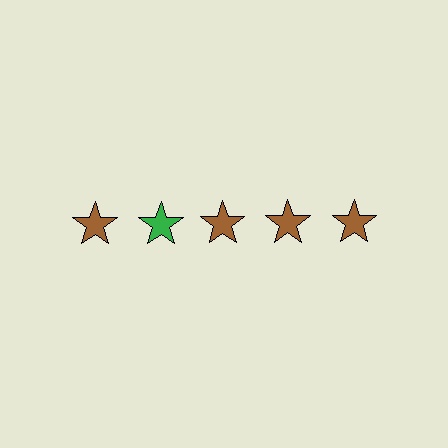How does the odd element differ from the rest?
It has a different color: green instead of brown.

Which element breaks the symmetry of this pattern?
The green star in the top row, second from left column breaks the symmetry. All other shapes are brown stars.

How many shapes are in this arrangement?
There are 5 shapes arranged in a grid pattern.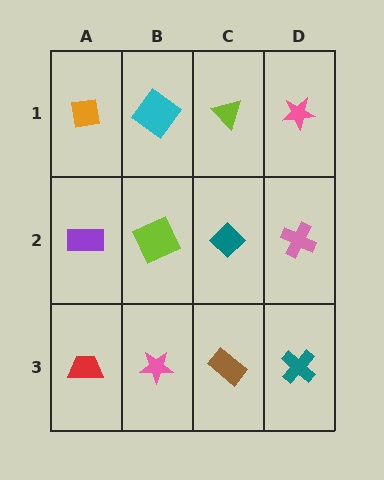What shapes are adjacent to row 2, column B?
A cyan diamond (row 1, column B), a pink star (row 3, column B), a purple rectangle (row 2, column A), a teal diamond (row 2, column C).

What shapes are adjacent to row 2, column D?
A pink star (row 1, column D), a teal cross (row 3, column D), a teal diamond (row 2, column C).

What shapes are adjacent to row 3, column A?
A purple rectangle (row 2, column A), a pink star (row 3, column B).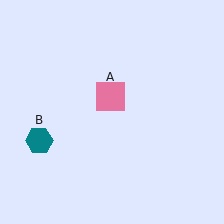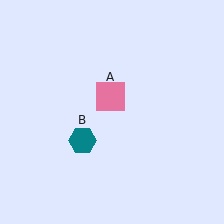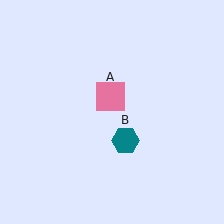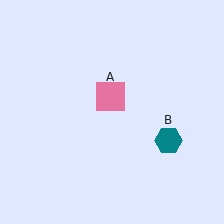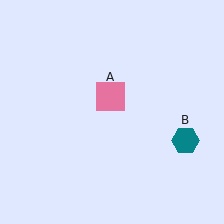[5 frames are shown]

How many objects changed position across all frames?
1 object changed position: teal hexagon (object B).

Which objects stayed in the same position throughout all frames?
Pink square (object A) remained stationary.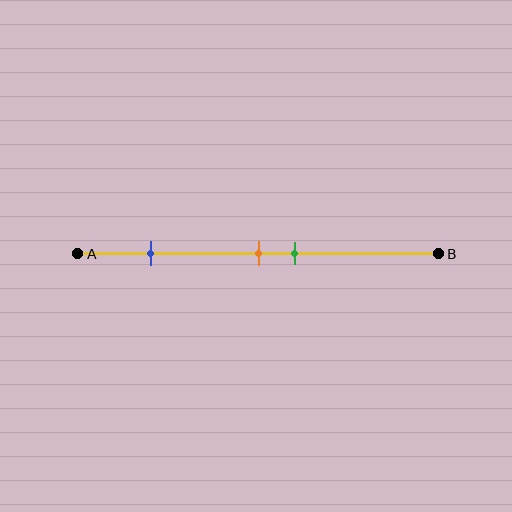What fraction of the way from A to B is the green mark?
The green mark is approximately 60% (0.6) of the way from A to B.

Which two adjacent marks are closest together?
The orange and green marks are the closest adjacent pair.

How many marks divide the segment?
There are 3 marks dividing the segment.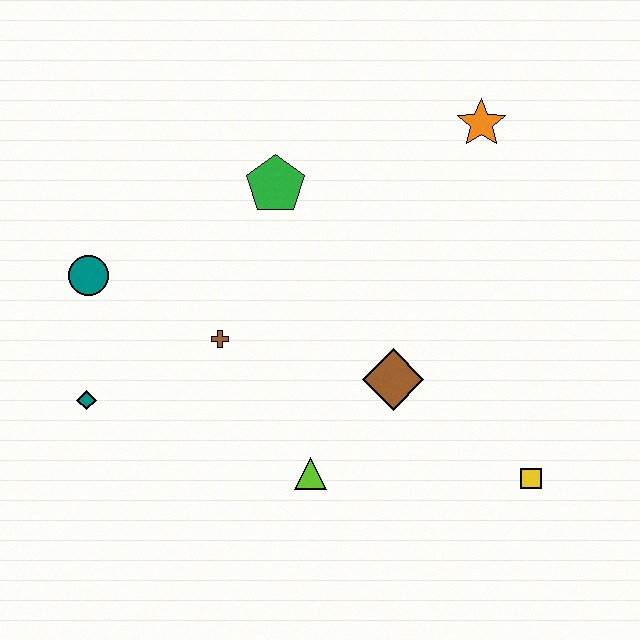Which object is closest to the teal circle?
The teal diamond is closest to the teal circle.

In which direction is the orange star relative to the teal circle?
The orange star is to the right of the teal circle.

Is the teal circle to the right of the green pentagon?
No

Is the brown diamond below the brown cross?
Yes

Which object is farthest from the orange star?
The teal diamond is farthest from the orange star.